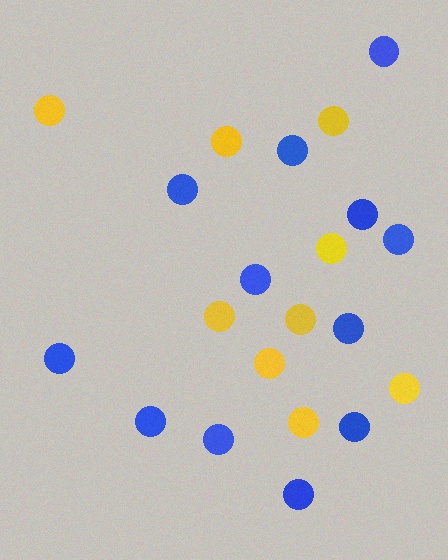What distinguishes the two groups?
There are 2 groups: one group of blue circles (12) and one group of yellow circles (9).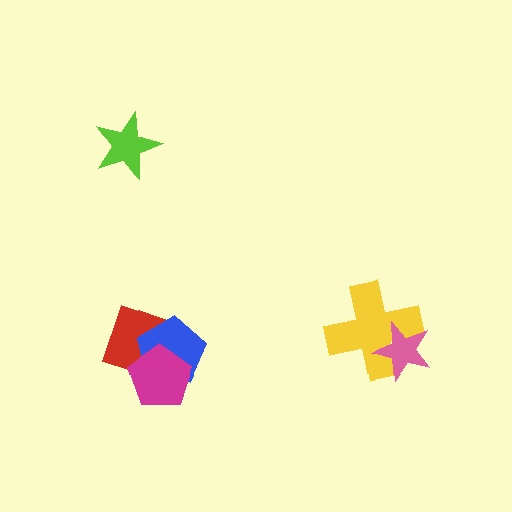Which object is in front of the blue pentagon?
The magenta pentagon is in front of the blue pentagon.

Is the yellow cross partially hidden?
Yes, it is partially covered by another shape.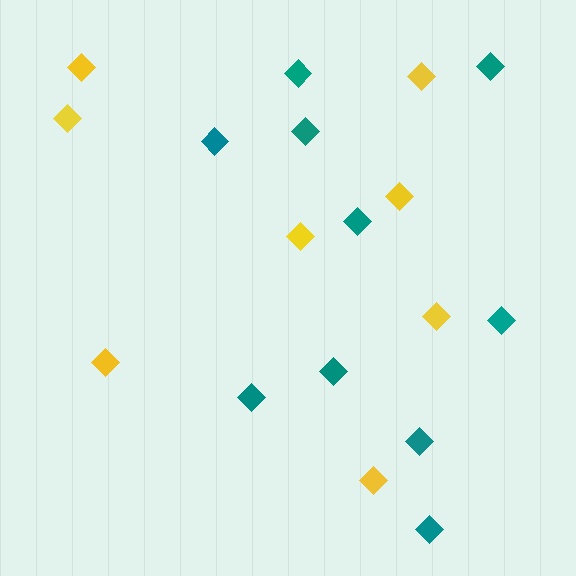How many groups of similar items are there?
There are 2 groups: one group of yellow diamonds (8) and one group of teal diamonds (10).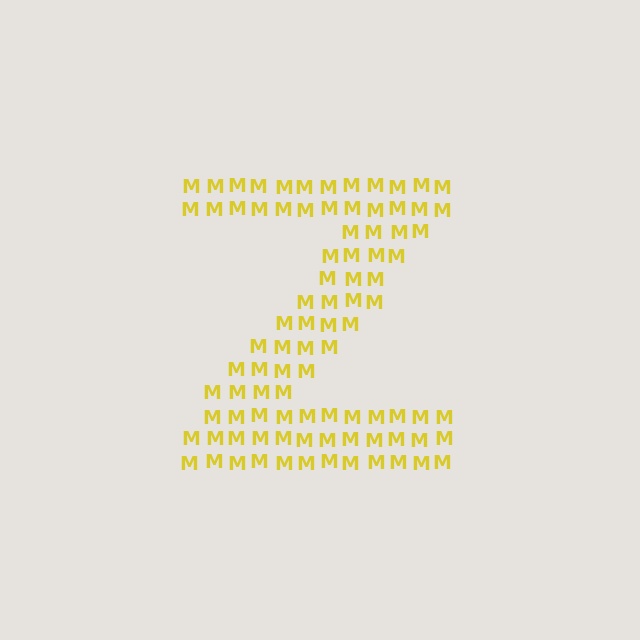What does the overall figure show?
The overall figure shows the letter Z.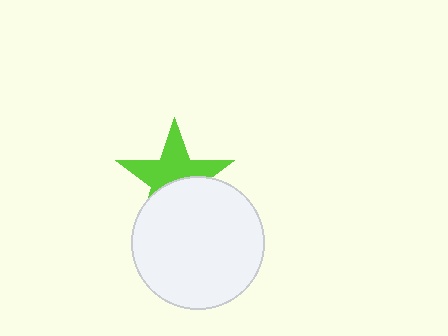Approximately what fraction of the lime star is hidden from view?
Roughly 43% of the lime star is hidden behind the white circle.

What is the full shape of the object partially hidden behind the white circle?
The partially hidden object is a lime star.